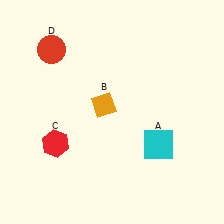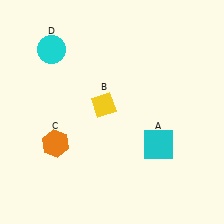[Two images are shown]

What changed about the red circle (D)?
In Image 1, D is red. In Image 2, it changed to cyan.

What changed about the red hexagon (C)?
In Image 1, C is red. In Image 2, it changed to orange.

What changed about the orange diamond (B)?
In Image 1, B is orange. In Image 2, it changed to yellow.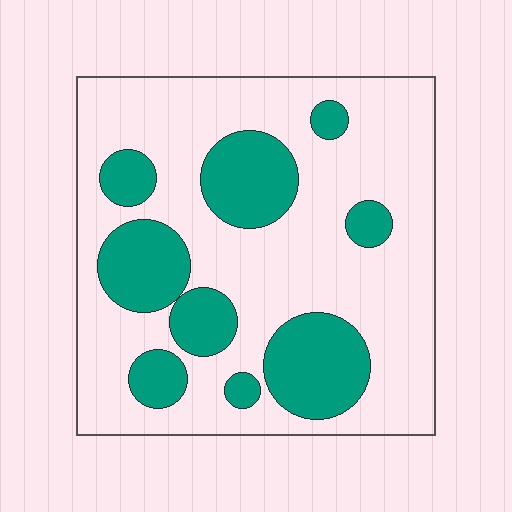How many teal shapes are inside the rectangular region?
9.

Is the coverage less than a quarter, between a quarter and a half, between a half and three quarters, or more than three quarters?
Between a quarter and a half.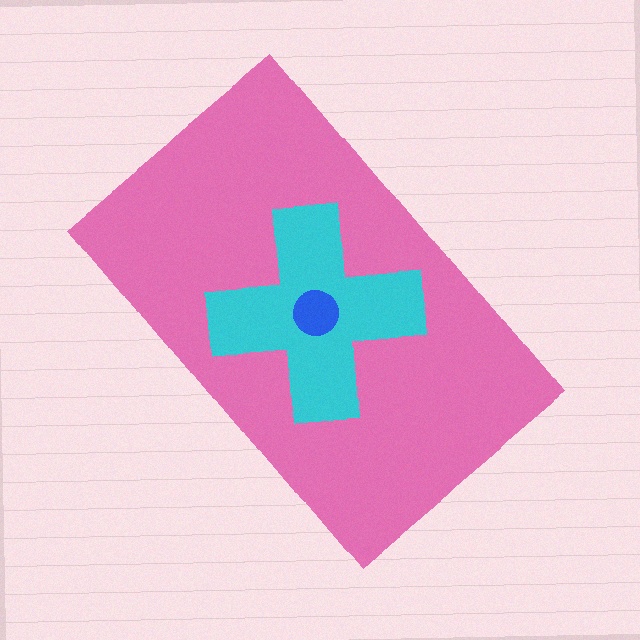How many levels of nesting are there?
3.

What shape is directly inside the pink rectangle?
The cyan cross.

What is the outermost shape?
The pink rectangle.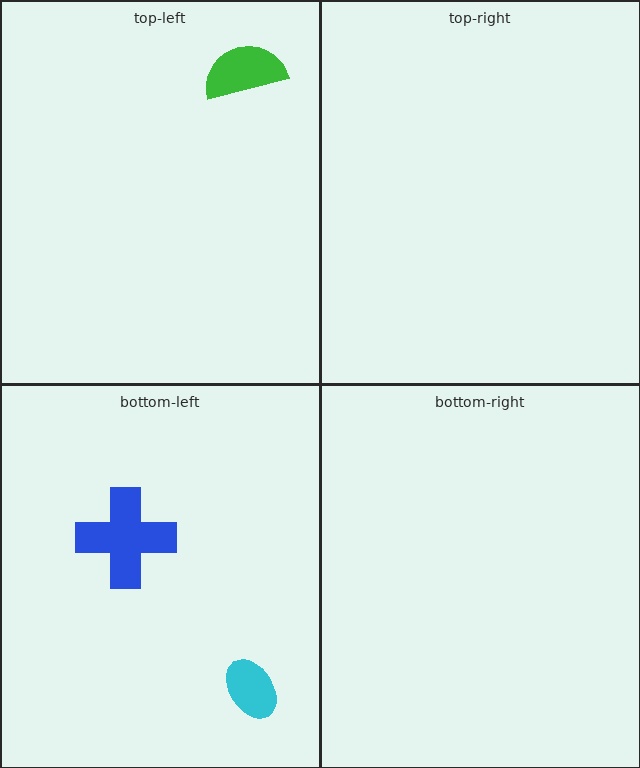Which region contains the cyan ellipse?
The bottom-left region.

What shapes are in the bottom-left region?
The cyan ellipse, the blue cross.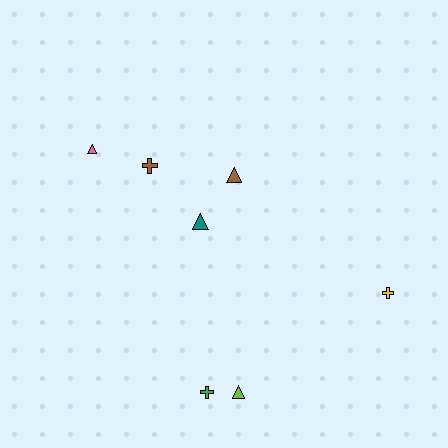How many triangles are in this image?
There are 4 triangles.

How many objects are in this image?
There are 7 objects.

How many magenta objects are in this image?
There are no magenta objects.